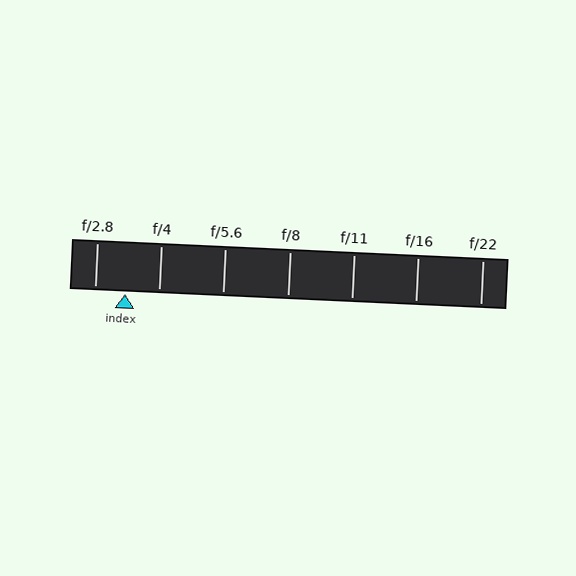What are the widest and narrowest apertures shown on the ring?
The widest aperture shown is f/2.8 and the narrowest is f/22.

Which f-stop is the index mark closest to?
The index mark is closest to f/2.8.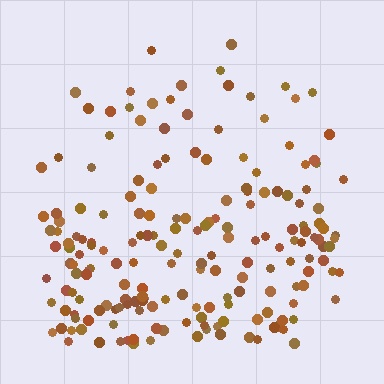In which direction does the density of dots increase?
From top to bottom, with the bottom side densest.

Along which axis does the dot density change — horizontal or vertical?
Vertical.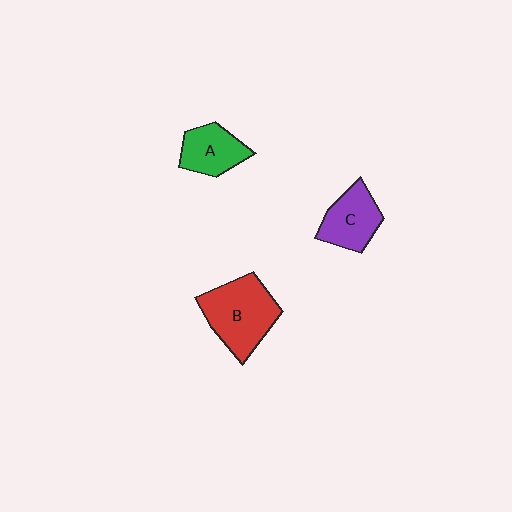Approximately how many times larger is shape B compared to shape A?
Approximately 1.6 times.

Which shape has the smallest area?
Shape A (green).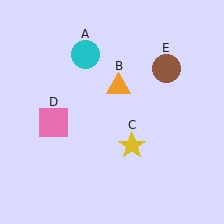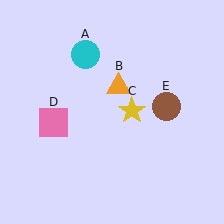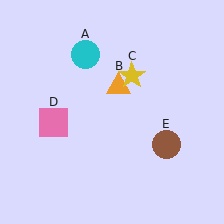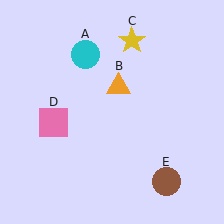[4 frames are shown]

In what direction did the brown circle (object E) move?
The brown circle (object E) moved down.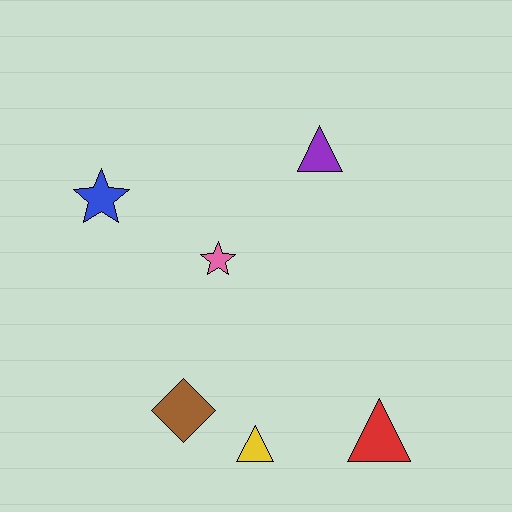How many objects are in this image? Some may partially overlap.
There are 6 objects.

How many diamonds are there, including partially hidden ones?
There is 1 diamond.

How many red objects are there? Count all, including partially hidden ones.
There is 1 red object.